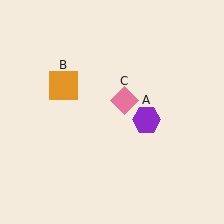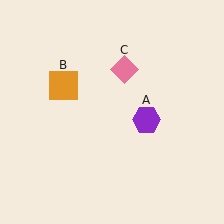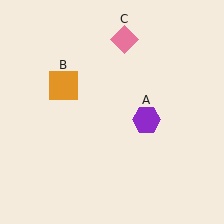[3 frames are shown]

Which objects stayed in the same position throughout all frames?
Purple hexagon (object A) and orange square (object B) remained stationary.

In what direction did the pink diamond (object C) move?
The pink diamond (object C) moved up.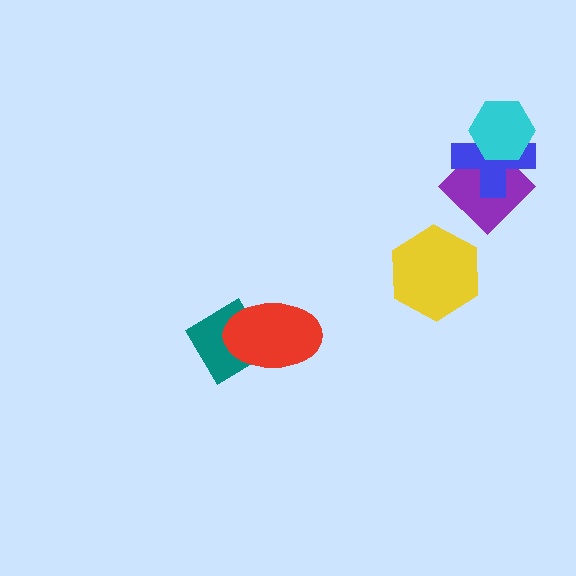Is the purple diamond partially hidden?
Yes, it is partially covered by another shape.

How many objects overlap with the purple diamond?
2 objects overlap with the purple diamond.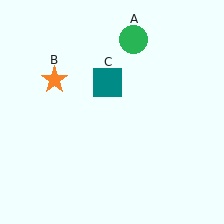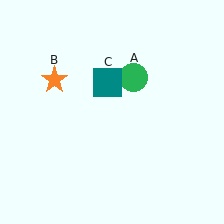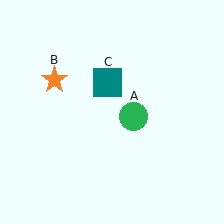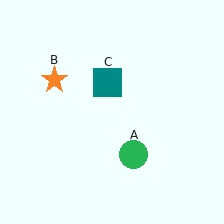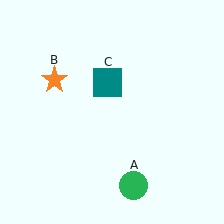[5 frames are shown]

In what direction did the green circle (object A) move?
The green circle (object A) moved down.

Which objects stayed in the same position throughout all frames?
Orange star (object B) and teal square (object C) remained stationary.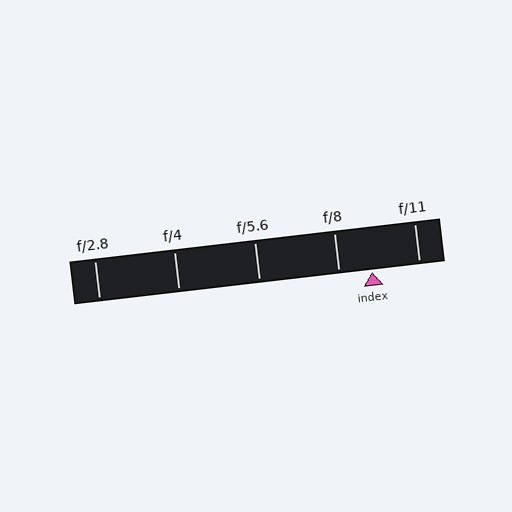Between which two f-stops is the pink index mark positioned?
The index mark is between f/8 and f/11.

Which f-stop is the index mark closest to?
The index mark is closest to f/8.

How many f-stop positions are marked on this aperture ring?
There are 5 f-stop positions marked.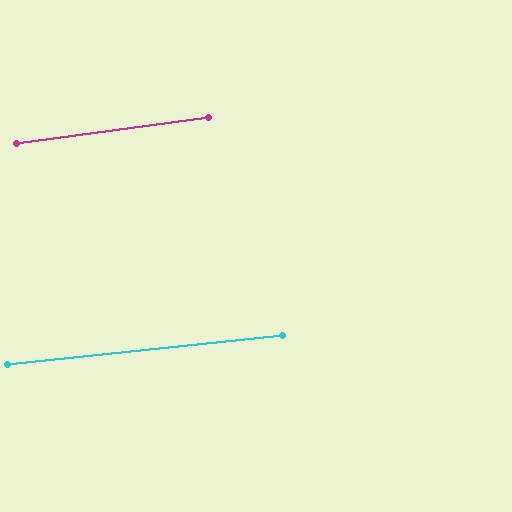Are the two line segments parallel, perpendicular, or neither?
Parallel — their directions differ by only 1.4°.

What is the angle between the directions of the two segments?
Approximately 1 degree.